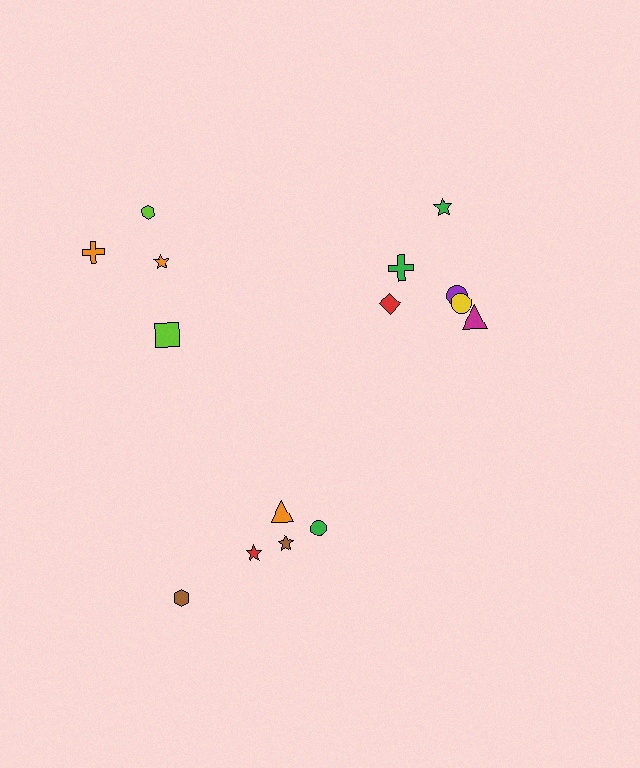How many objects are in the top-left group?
There are 4 objects.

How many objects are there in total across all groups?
There are 15 objects.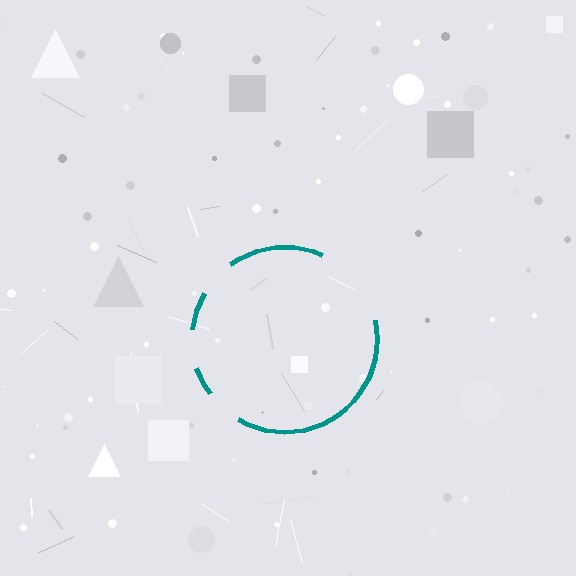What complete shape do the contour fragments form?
The contour fragments form a circle.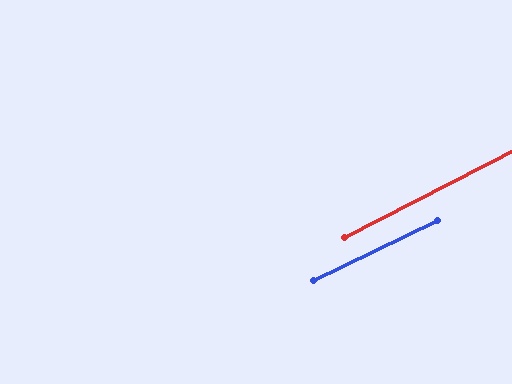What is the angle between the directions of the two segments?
Approximately 2 degrees.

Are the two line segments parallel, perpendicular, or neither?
Parallel — their directions differ by only 1.6°.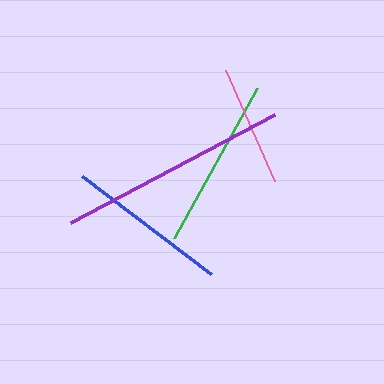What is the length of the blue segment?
The blue segment is approximately 162 pixels long.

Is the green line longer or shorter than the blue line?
The green line is longer than the blue line.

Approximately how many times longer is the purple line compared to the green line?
The purple line is approximately 1.3 times the length of the green line.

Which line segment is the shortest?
The pink line is the shortest at approximately 121 pixels.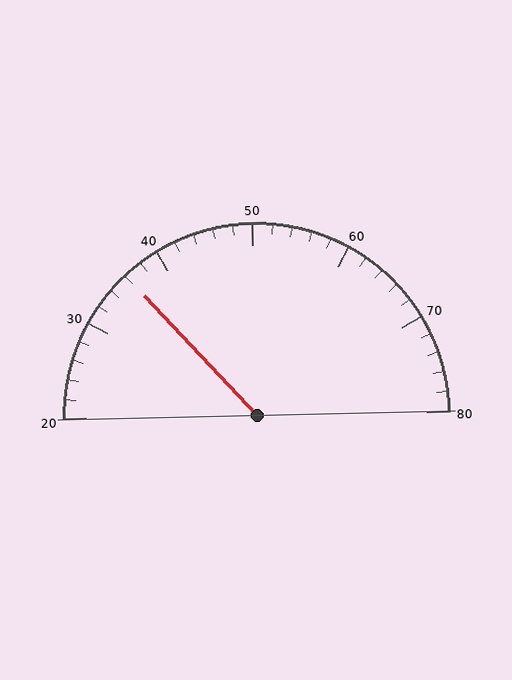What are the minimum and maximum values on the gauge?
The gauge ranges from 20 to 80.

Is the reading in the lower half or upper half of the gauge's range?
The reading is in the lower half of the range (20 to 80).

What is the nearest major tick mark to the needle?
The nearest major tick mark is 40.